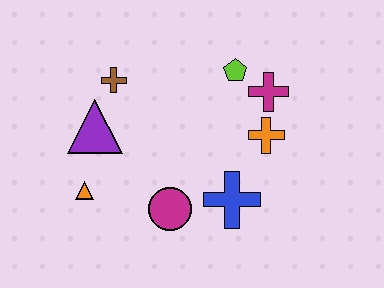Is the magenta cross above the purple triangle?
Yes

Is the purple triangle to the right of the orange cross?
No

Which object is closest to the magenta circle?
The blue cross is closest to the magenta circle.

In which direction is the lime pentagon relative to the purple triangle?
The lime pentagon is to the right of the purple triangle.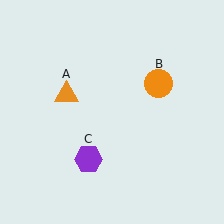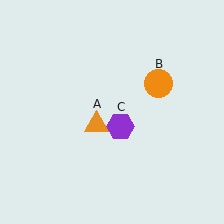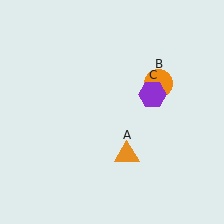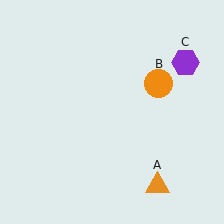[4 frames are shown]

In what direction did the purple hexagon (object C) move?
The purple hexagon (object C) moved up and to the right.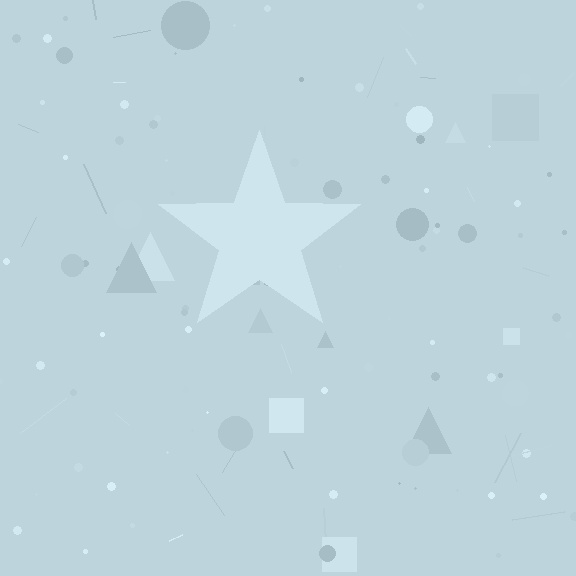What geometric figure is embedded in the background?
A star is embedded in the background.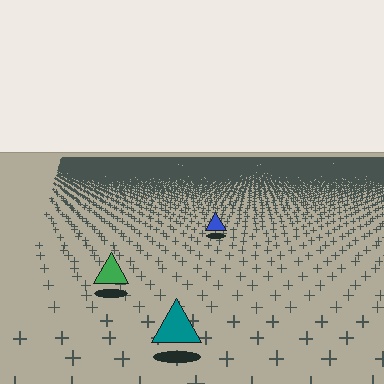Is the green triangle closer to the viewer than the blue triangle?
Yes. The green triangle is closer — you can tell from the texture gradient: the ground texture is coarser near it.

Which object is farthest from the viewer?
The blue triangle is farthest from the viewer. It appears smaller and the ground texture around it is denser.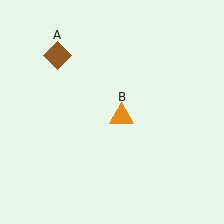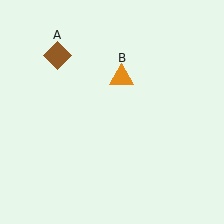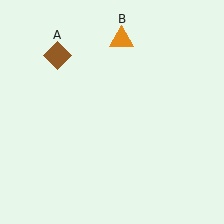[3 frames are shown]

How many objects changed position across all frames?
1 object changed position: orange triangle (object B).